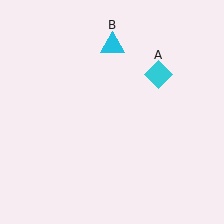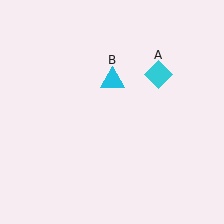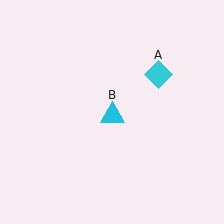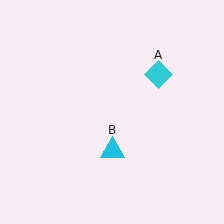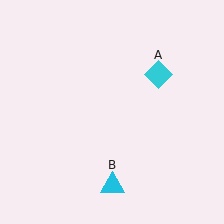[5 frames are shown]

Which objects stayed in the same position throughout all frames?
Cyan diamond (object A) remained stationary.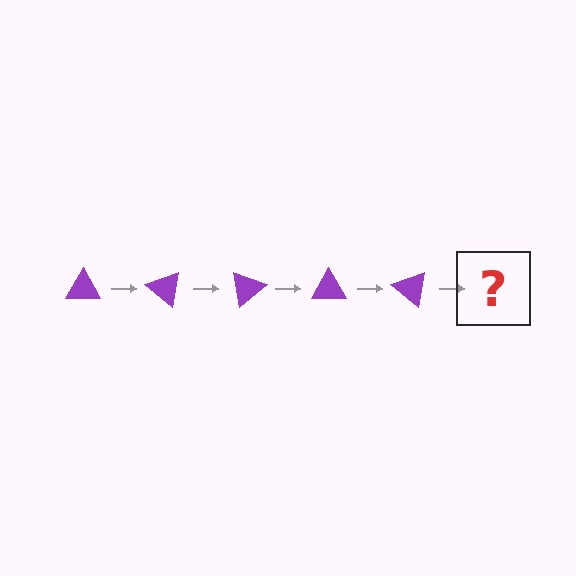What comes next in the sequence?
The next element should be a purple triangle rotated 200 degrees.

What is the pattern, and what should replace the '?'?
The pattern is that the triangle rotates 40 degrees each step. The '?' should be a purple triangle rotated 200 degrees.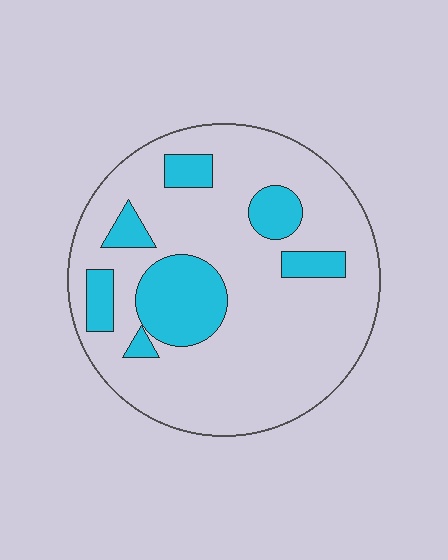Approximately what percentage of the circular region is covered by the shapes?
Approximately 20%.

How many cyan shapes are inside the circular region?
7.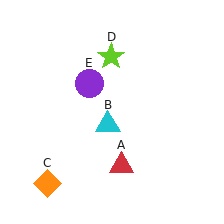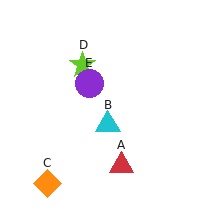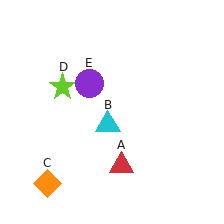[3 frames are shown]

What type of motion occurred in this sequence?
The lime star (object D) rotated counterclockwise around the center of the scene.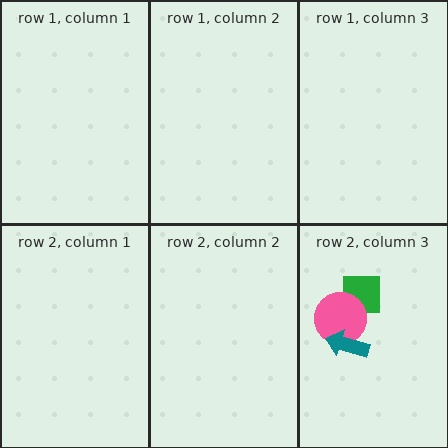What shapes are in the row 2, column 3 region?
The green square, the pink circle, the teal arrow.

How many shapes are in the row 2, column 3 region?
3.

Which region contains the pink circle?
The row 2, column 3 region.